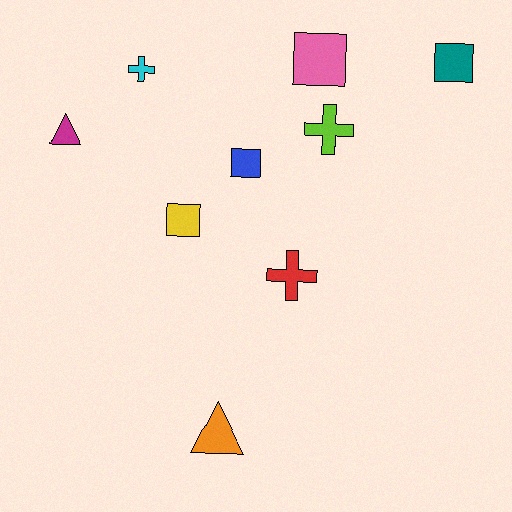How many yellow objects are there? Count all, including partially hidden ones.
There is 1 yellow object.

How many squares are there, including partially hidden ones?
There are 4 squares.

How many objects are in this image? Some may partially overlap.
There are 9 objects.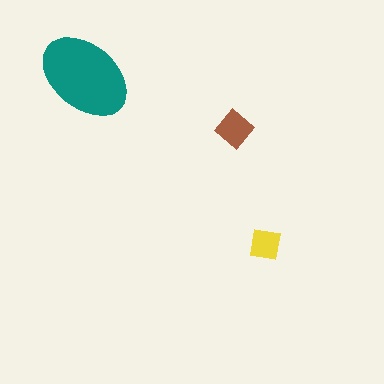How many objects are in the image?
There are 3 objects in the image.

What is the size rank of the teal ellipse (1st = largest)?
1st.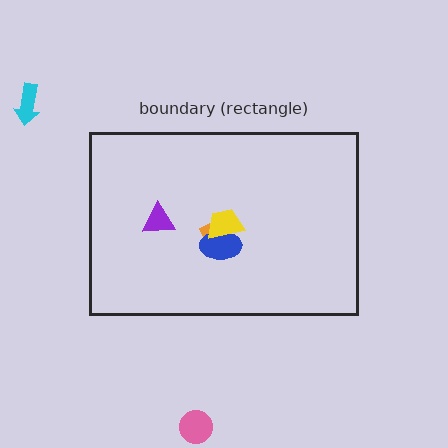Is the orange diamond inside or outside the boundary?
Inside.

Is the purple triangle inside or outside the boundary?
Inside.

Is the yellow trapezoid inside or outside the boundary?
Inside.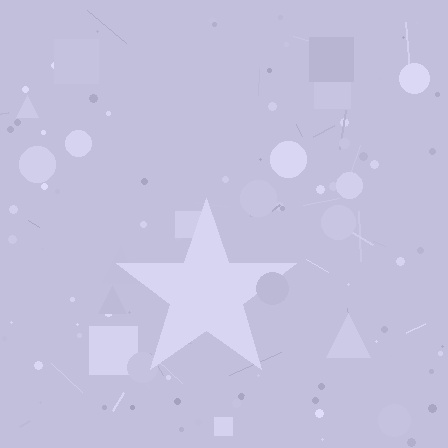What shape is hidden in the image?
A star is hidden in the image.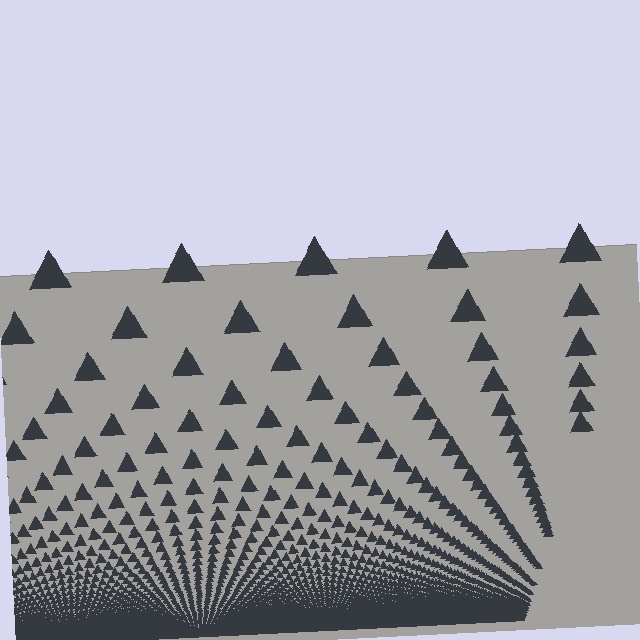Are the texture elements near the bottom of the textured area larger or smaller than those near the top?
Smaller. The gradient is inverted — elements near the bottom are smaller and denser.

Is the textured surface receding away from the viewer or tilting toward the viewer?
The surface appears to tilt toward the viewer. Texture elements get larger and sparser toward the top.